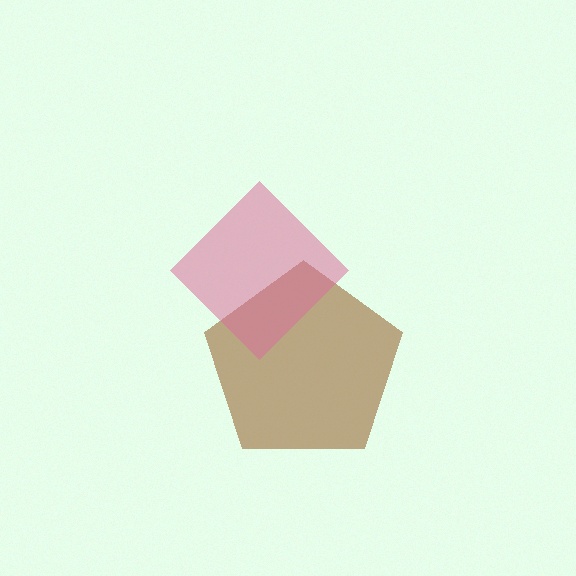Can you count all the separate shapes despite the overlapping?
Yes, there are 2 separate shapes.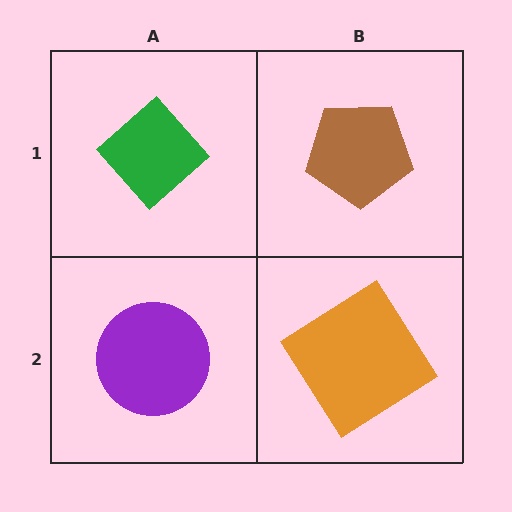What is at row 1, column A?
A green diamond.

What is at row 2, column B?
An orange diamond.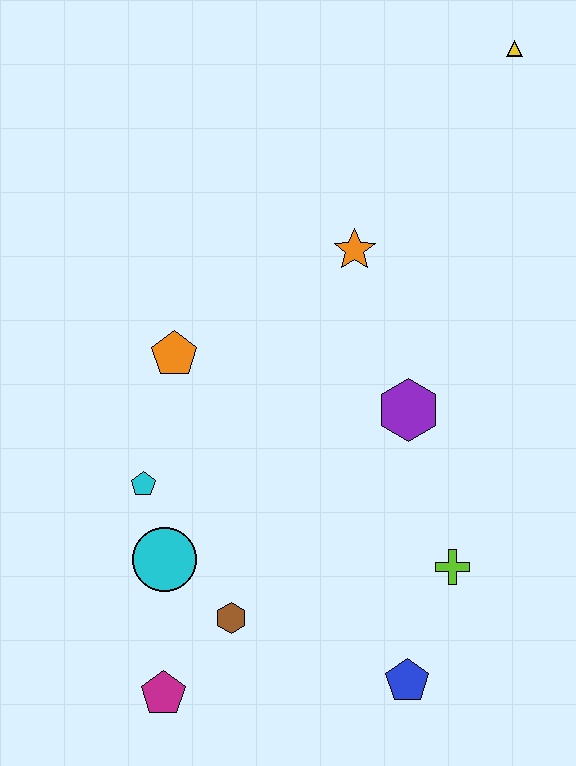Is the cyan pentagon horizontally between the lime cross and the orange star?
No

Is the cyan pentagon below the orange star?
Yes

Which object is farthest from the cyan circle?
The yellow triangle is farthest from the cyan circle.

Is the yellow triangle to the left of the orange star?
No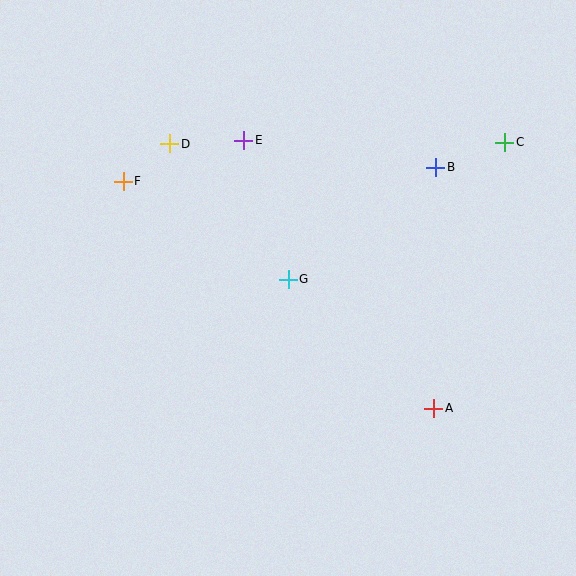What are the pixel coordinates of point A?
Point A is at (434, 408).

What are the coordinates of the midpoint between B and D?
The midpoint between B and D is at (303, 155).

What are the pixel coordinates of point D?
Point D is at (170, 144).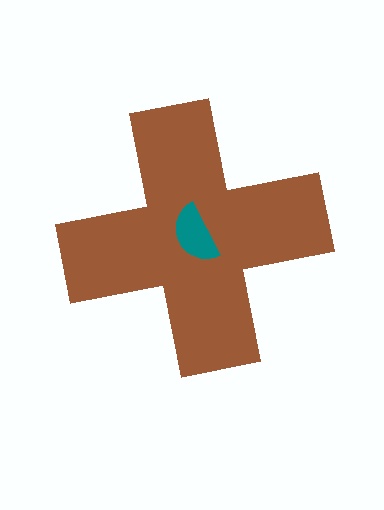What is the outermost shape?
The brown cross.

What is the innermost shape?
The teal semicircle.